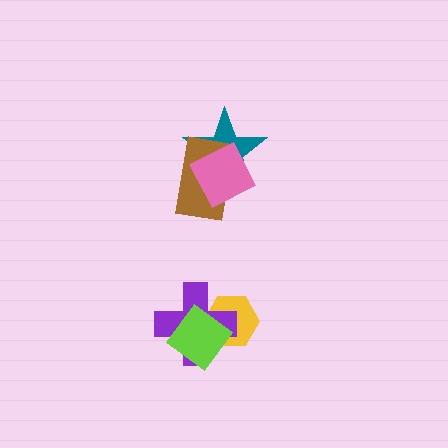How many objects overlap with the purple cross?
2 objects overlap with the purple cross.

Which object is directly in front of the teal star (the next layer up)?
The brown rectangle is directly in front of the teal star.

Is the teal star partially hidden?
Yes, it is partially covered by another shape.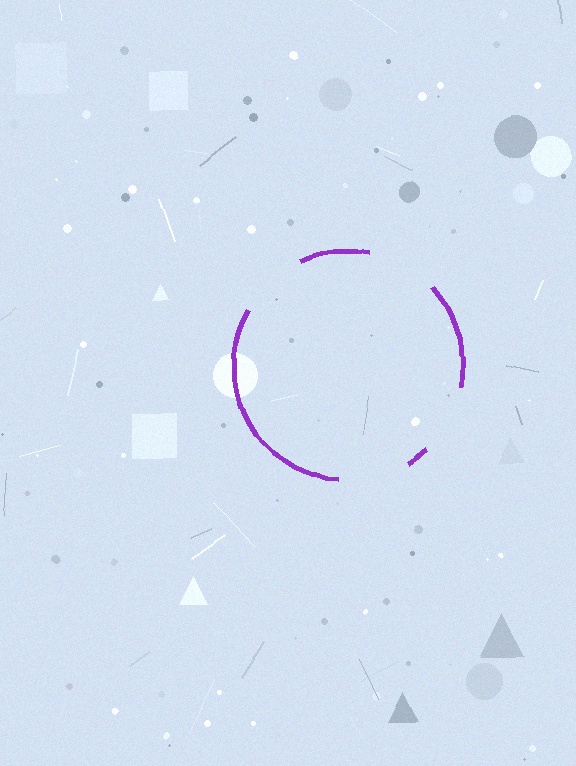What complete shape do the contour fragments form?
The contour fragments form a circle.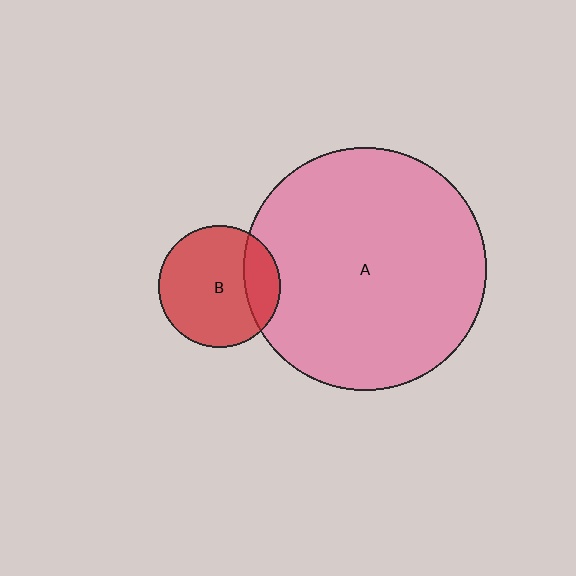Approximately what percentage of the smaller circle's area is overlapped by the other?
Approximately 20%.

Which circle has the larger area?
Circle A (pink).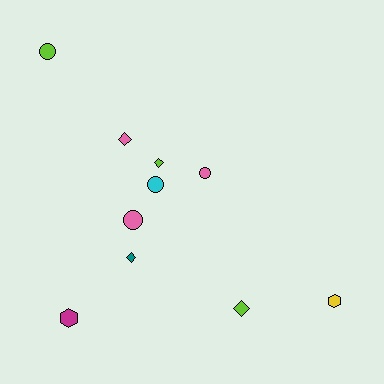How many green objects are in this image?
There are no green objects.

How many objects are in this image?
There are 10 objects.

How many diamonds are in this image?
There are 4 diamonds.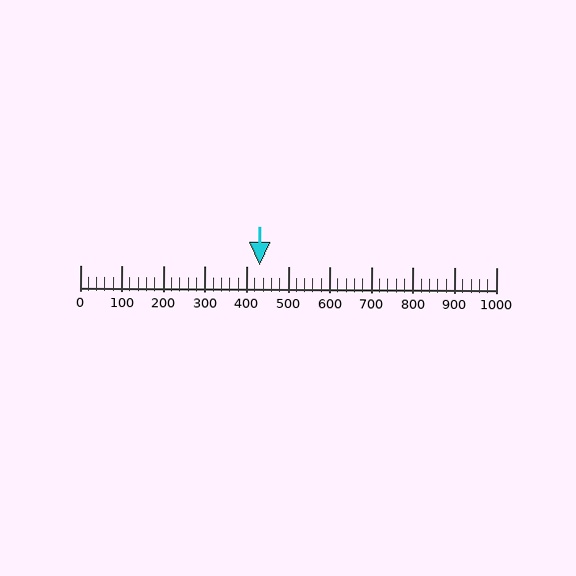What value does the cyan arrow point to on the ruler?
The cyan arrow points to approximately 430.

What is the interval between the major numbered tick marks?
The major tick marks are spaced 100 units apart.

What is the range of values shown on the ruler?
The ruler shows values from 0 to 1000.